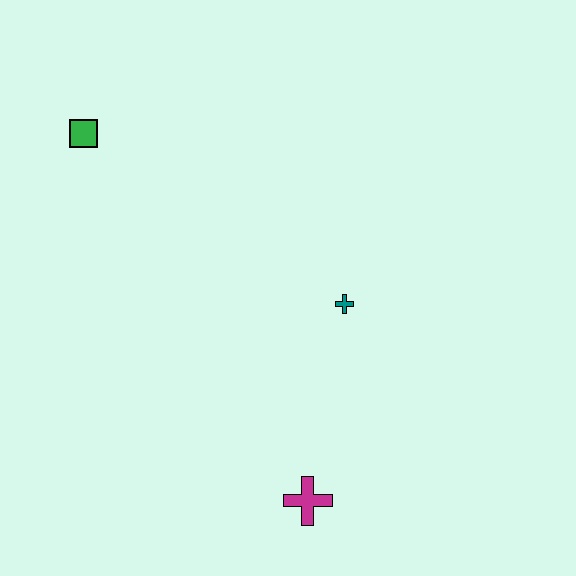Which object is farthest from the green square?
The magenta cross is farthest from the green square.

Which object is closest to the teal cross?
The magenta cross is closest to the teal cross.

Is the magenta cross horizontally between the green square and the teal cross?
Yes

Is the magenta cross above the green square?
No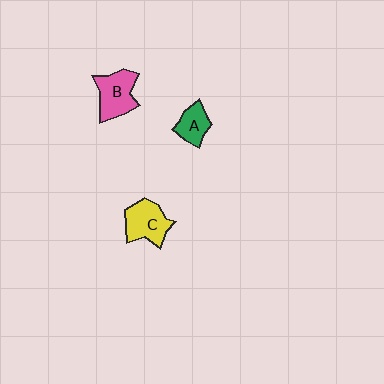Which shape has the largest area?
Shape B (pink).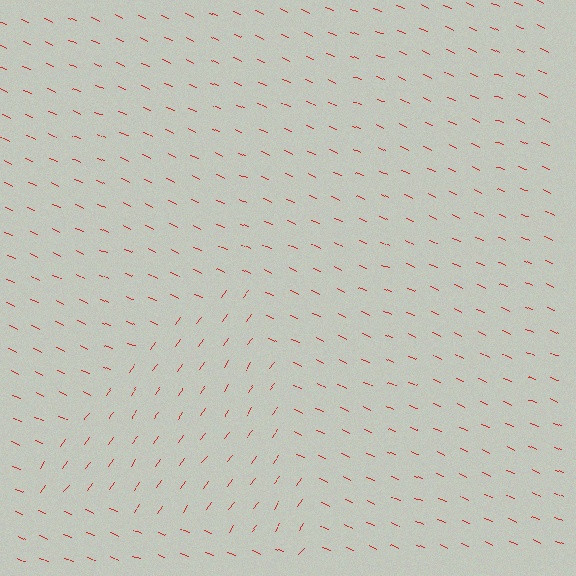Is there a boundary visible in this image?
Yes, there is a texture boundary formed by a change in line orientation.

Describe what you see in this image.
The image is filled with small red line segments. A triangle region in the image has lines oriented differently from the surrounding lines, creating a visible texture boundary.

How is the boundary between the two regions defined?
The boundary is defined purely by a change in line orientation (approximately 79 degrees difference). All lines are the same color and thickness.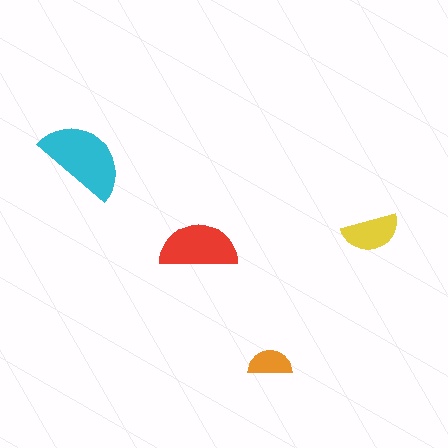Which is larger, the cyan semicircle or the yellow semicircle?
The cyan one.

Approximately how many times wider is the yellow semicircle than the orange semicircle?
About 1.5 times wider.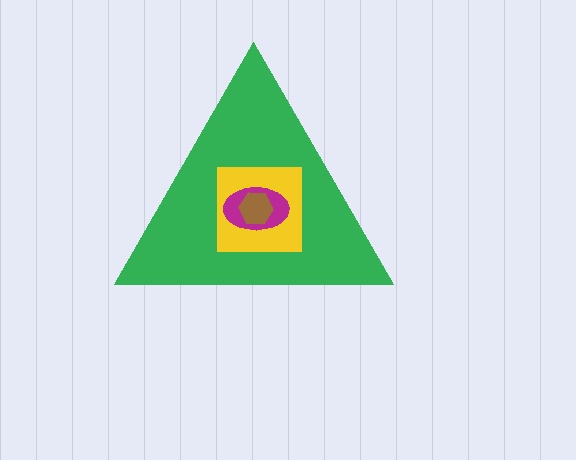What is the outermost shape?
The green triangle.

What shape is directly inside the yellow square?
The magenta ellipse.